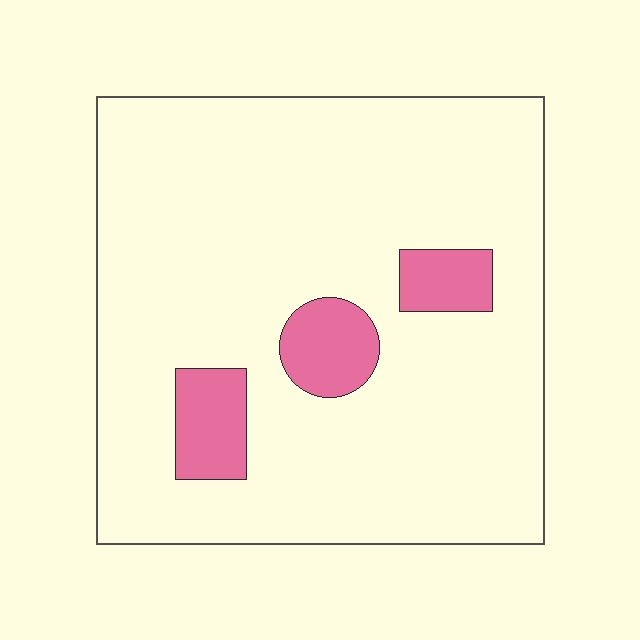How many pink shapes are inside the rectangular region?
3.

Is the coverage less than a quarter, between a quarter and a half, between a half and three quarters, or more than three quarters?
Less than a quarter.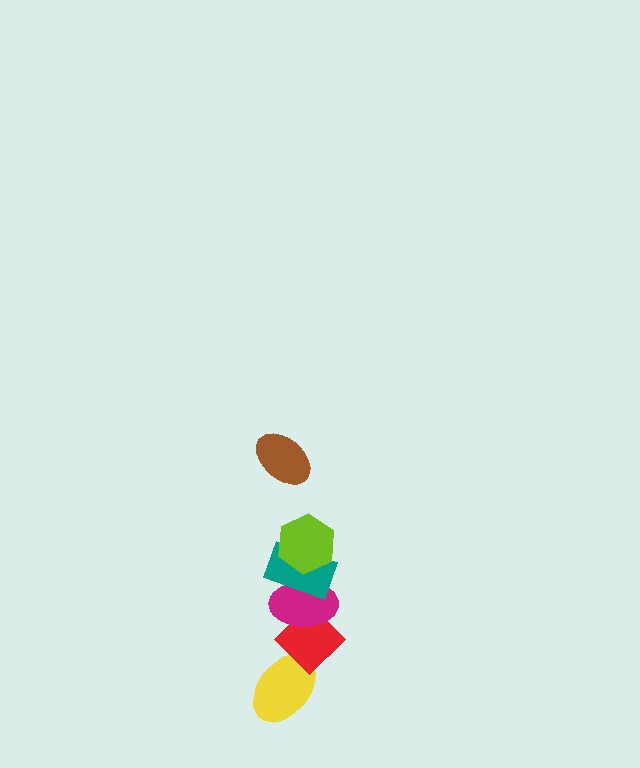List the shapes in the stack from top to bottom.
From top to bottom: the brown ellipse, the lime hexagon, the teal rectangle, the magenta ellipse, the red diamond, the yellow ellipse.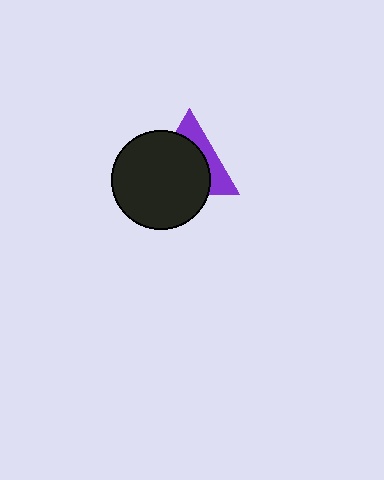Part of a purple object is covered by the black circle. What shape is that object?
It is a triangle.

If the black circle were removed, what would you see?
You would see the complete purple triangle.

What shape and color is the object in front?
The object in front is a black circle.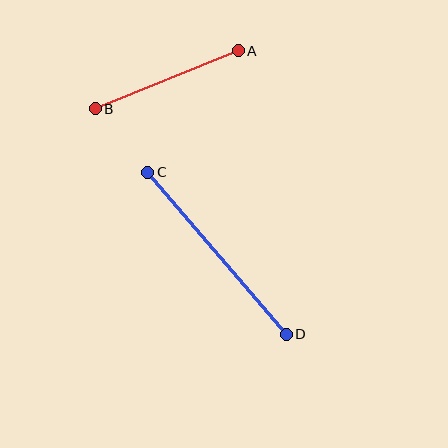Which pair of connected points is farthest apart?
Points C and D are farthest apart.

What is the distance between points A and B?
The distance is approximately 154 pixels.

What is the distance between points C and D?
The distance is approximately 213 pixels.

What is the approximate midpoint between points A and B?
The midpoint is at approximately (167, 80) pixels.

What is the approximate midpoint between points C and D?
The midpoint is at approximately (217, 253) pixels.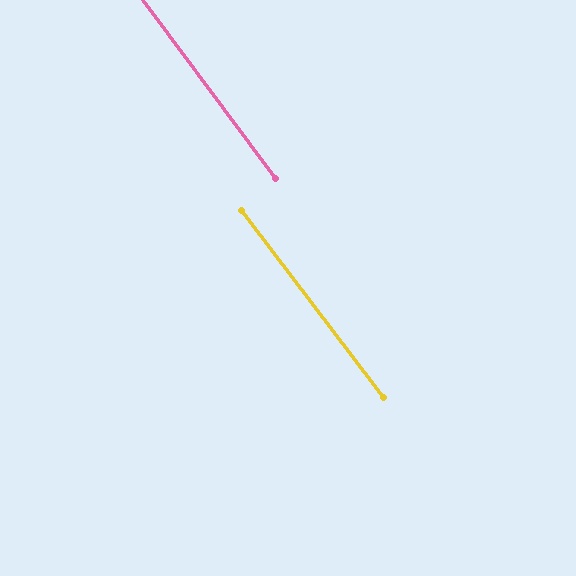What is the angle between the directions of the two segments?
Approximately 1 degree.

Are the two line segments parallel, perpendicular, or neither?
Parallel — their directions differ by only 0.7°.